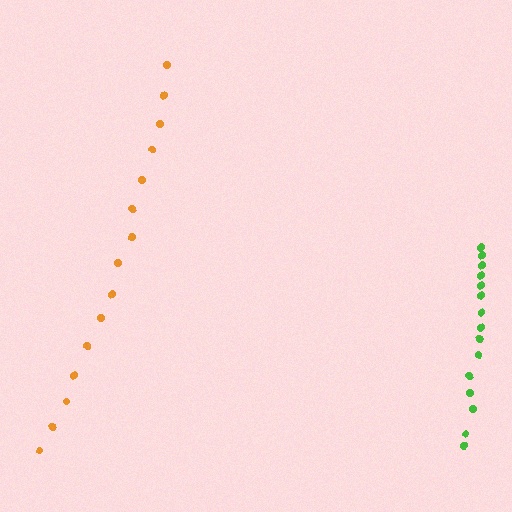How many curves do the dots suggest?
There are 2 distinct paths.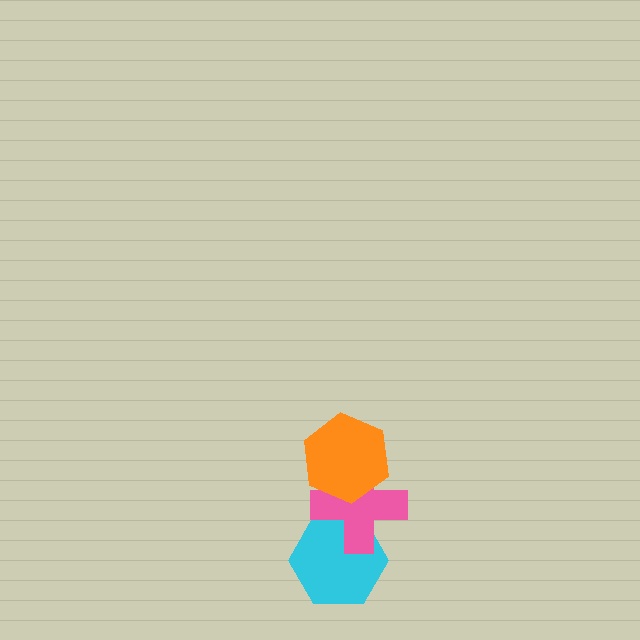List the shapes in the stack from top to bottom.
From top to bottom: the orange hexagon, the pink cross, the cyan hexagon.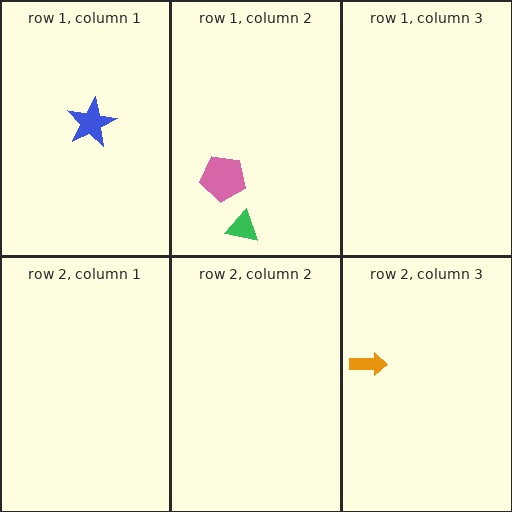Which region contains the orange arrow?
The row 2, column 3 region.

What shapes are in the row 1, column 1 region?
The blue star.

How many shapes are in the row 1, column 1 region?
1.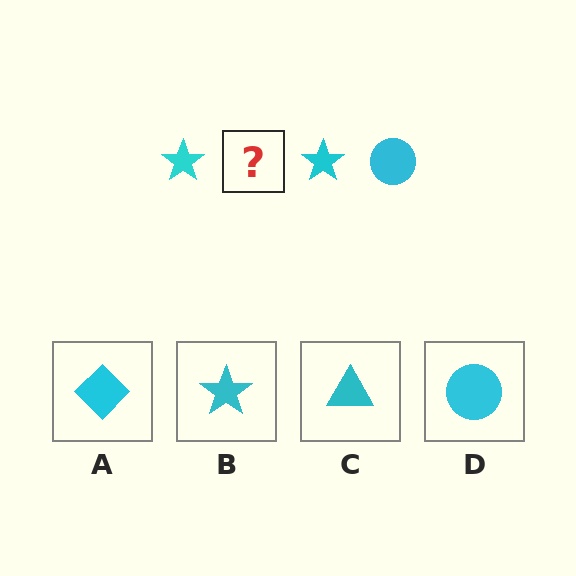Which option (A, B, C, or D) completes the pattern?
D.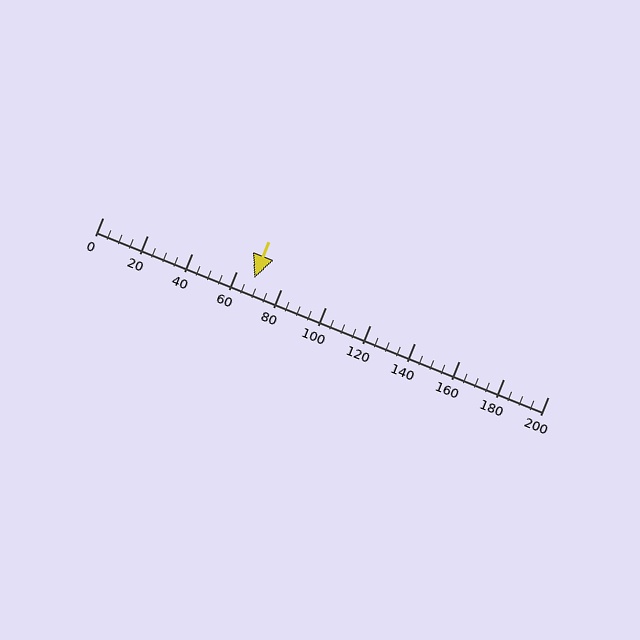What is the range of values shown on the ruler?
The ruler shows values from 0 to 200.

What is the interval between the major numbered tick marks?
The major tick marks are spaced 20 units apart.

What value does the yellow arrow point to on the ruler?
The yellow arrow points to approximately 68.